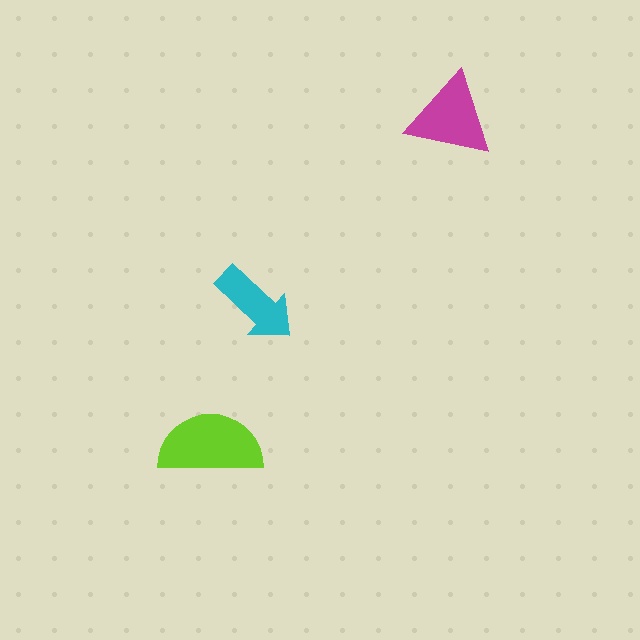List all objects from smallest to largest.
The cyan arrow, the magenta triangle, the lime semicircle.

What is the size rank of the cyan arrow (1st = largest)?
3rd.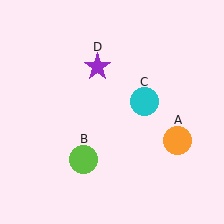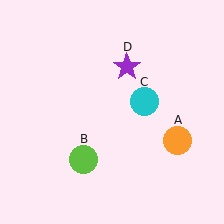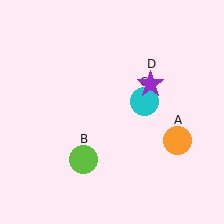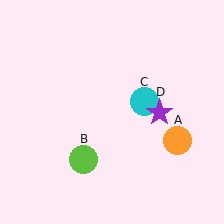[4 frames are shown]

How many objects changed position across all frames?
1 object changed position: purple star (object D).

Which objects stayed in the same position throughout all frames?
Orange circle (object A) and lime circle (object B) and cyan circle (object C) remained stationary.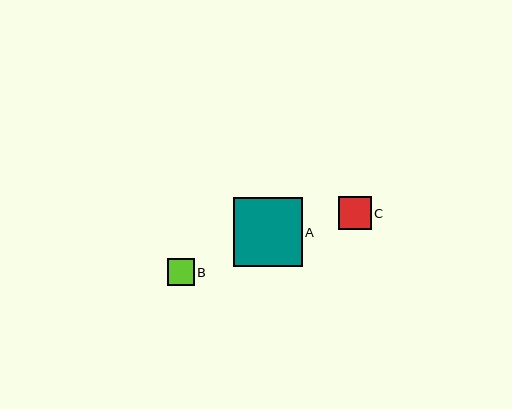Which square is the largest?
Square A is the largest with a size of approximately 69 pixels.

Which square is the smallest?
Square B is the smallest with a size of approximately 27 pixels.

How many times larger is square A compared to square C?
Square A is approximately 2.1 times the size of square C.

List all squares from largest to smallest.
From largest to smallest: A, C, B.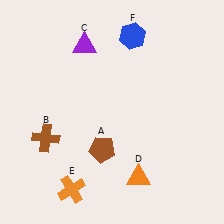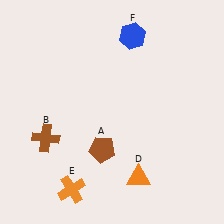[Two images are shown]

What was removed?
The purple triangle (C) was removed in Image 2.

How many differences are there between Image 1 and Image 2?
There is 1 difference between the two images.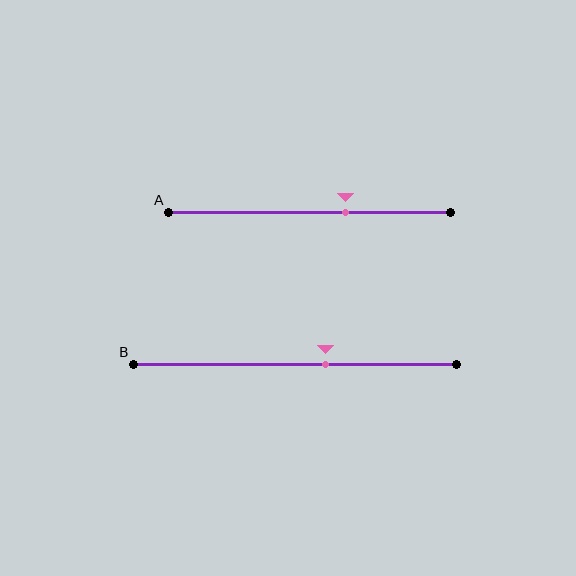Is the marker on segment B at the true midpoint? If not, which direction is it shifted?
No, the marker on segment B is shifted to the right by about 9% of the segment length.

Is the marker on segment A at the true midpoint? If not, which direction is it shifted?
No, the marker on segment A is shifted to the right by about 13% of the segment length.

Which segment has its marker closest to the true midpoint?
Segment B has its marker closest to the true midpoint.